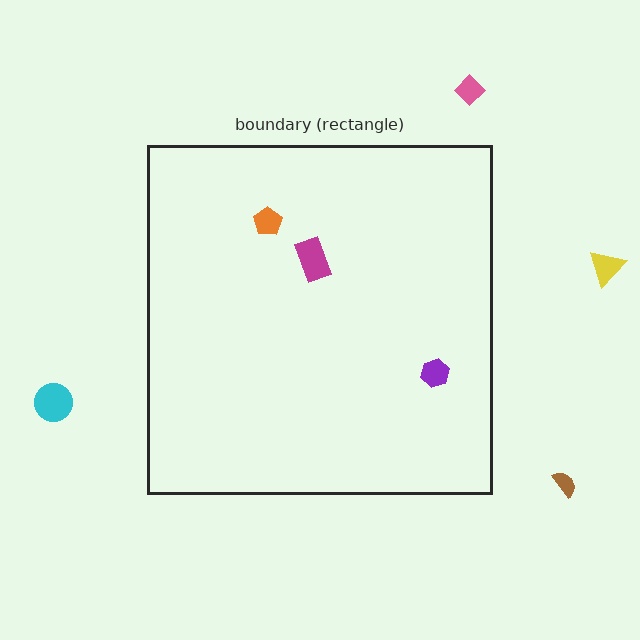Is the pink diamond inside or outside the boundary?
Outside.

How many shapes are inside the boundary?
3 inside, 4 outside.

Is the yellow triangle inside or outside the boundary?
Outside.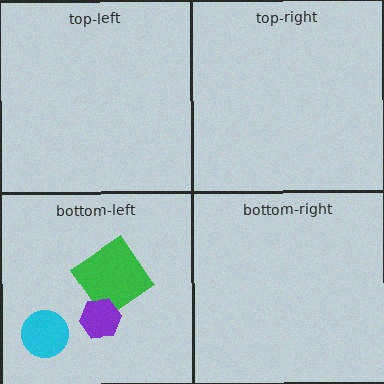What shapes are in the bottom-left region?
The green diamond, the purple hexagon, the cyan circle.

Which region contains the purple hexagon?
The bottom-left region.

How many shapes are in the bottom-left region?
3.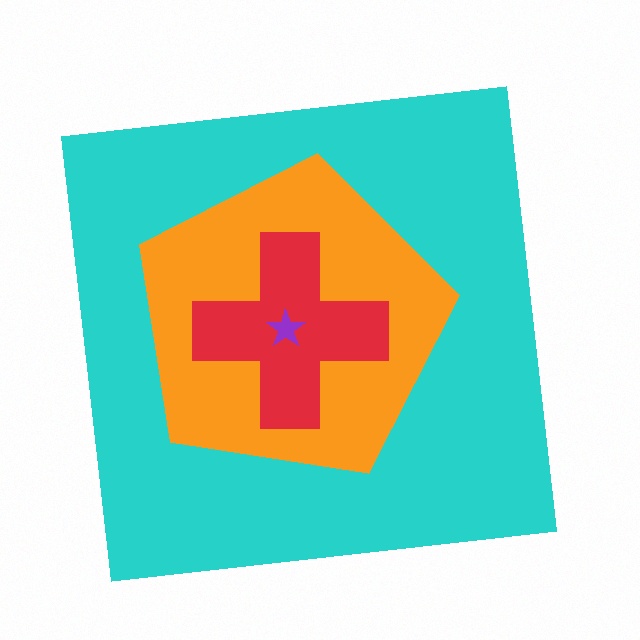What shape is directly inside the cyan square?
The orange pentagon.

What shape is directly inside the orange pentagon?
The red cross.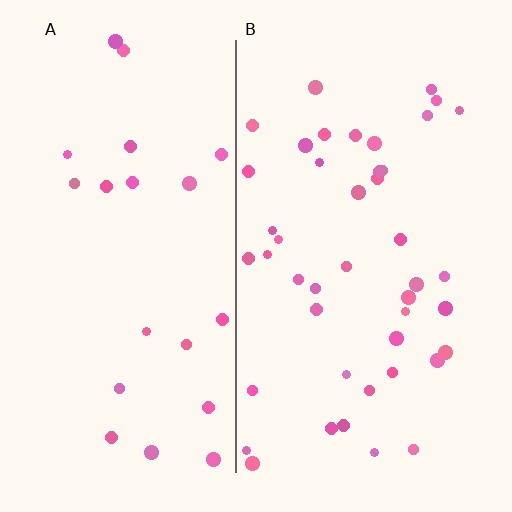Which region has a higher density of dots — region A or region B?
B (the right).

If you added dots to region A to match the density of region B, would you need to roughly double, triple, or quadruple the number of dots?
Approximately double.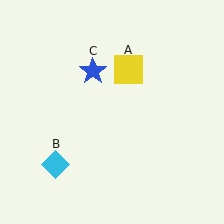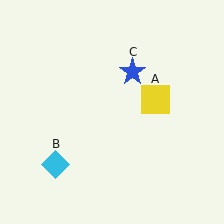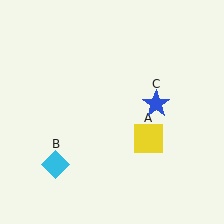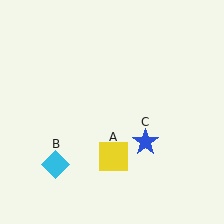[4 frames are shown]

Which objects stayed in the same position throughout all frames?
Cyan diamond (object B) remained stationary.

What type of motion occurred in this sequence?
The yellow square (object A), blue star (object C) rotated clockwise around the center of the scene.